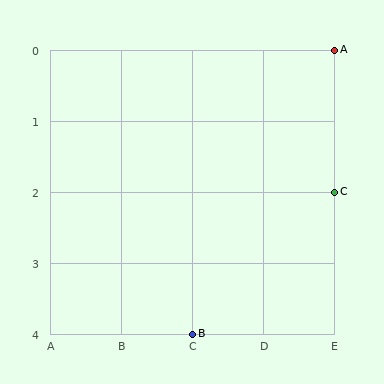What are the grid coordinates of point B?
Point B is at grid coordinates (C, 4).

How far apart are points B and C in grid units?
Points B and C are 2 columns and 2 rows apart (about 2.8 grid units diagonally).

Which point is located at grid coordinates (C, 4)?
Point B is at (C, 4).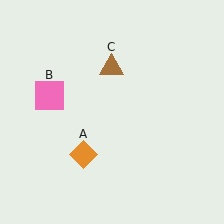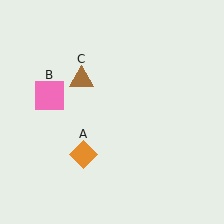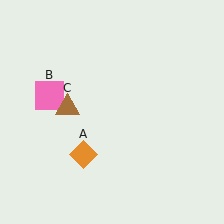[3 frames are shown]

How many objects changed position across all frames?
1 object changed position: brown triangle (object C).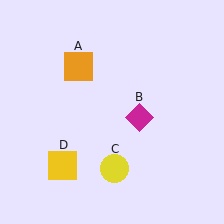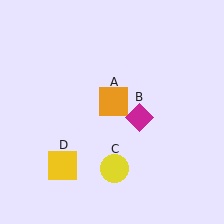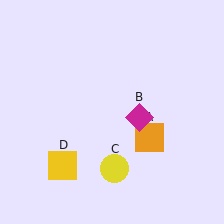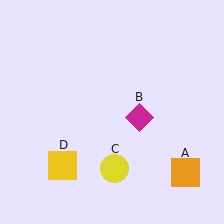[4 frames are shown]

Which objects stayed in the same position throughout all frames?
Magenta diamond (object B) and yellow circle (object C) and yellow square (object D) remained stationary.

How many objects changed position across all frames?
1 object changed position: orange square (object A).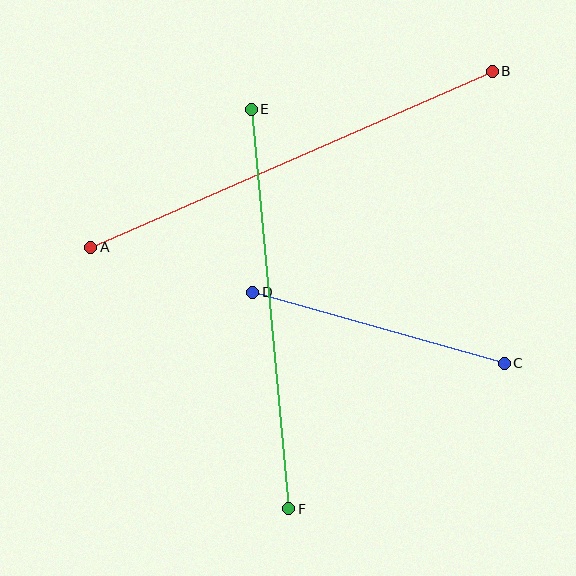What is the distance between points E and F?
The distance is approximately 401 pixels.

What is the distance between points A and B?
The distance is approximately 438 pixels.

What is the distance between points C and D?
The distance is approximately 262 pixels.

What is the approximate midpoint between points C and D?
The midpoint is at approximately (379, 328) pixels.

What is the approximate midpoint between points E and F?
The midpoint is at approximately (270, 309) pixels.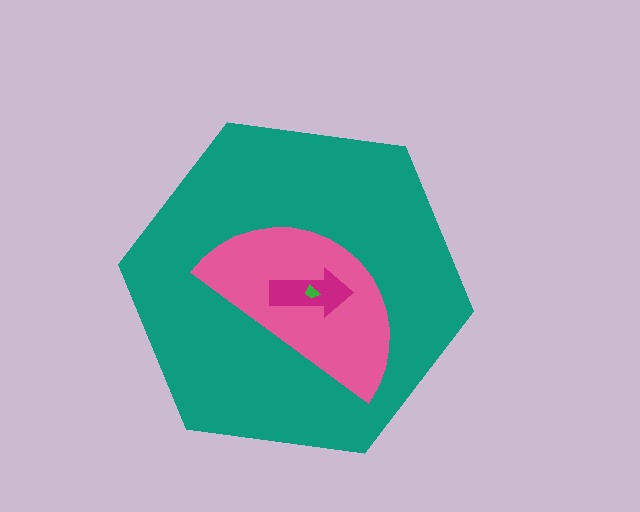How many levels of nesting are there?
4.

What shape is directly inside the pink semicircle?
The magenta arrow.